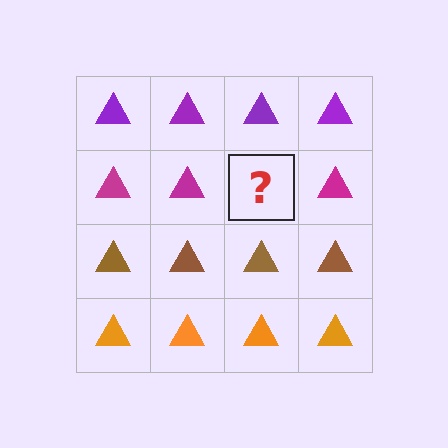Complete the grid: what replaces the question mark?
The question mark should be replaced with a magenta triangle.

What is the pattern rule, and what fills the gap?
The rule is that each row has a consistent color. The gap should be filled with a magenta triangle.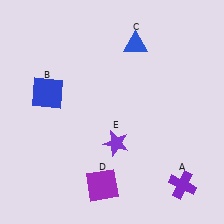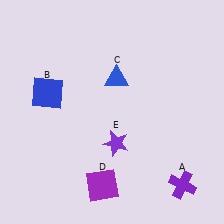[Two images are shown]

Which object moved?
The blue triangle (C) moved down.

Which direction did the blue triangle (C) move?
The blue triangle (C) moved down.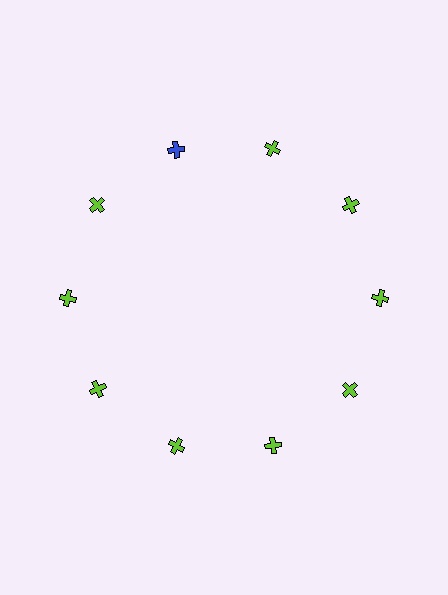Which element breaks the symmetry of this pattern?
The blue cross at roughly the 11 o'clock position breaks the symmetry. All other shapes are lime crosses.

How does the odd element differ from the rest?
It has a different color: blue instead of lime.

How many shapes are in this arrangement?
There are 10 shapes arranged in a ring pattern.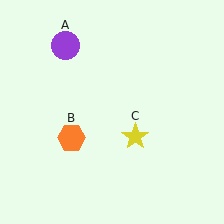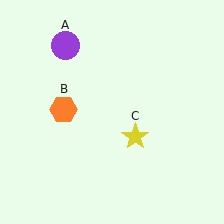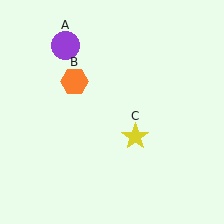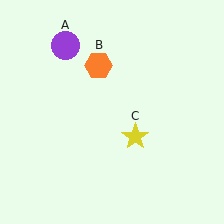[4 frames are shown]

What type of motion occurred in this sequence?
The orange hexagon (object B) rotated clockwise around the center of the scene.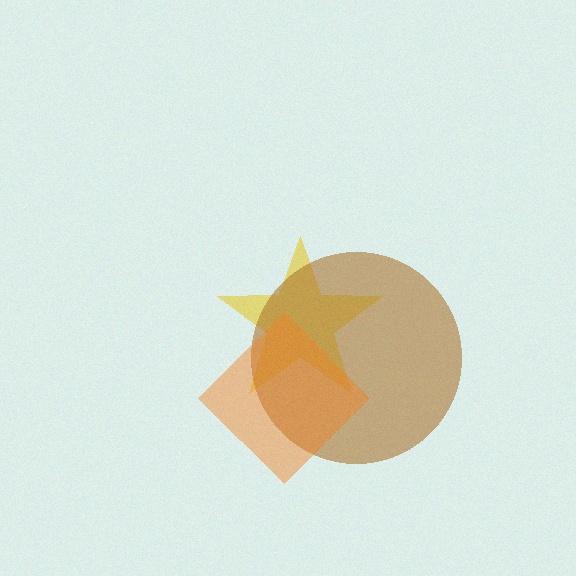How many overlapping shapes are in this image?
There are 3 overlapping shapes in the image.